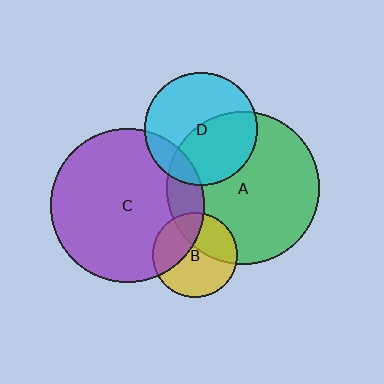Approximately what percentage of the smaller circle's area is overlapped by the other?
Approximately 45%.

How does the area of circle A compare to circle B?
Approximately 3.2 times.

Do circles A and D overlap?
Yes.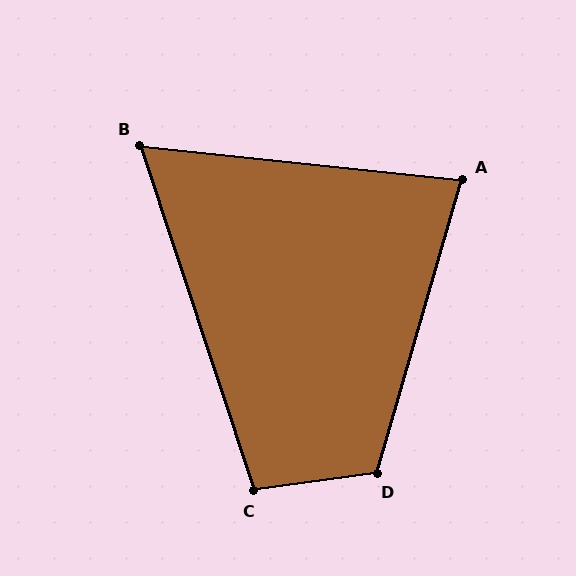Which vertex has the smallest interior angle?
B, at approximately 66 degrees.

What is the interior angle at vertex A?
Approximately 80 degrees (acute).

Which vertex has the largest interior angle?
D, at approximately 114 degrees.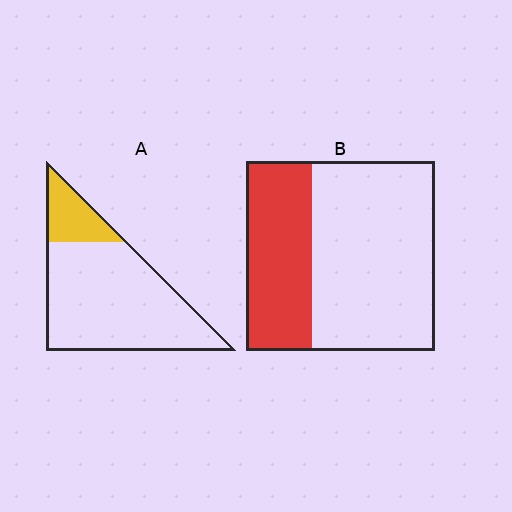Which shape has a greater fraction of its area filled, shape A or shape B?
Shape B.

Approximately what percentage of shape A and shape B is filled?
A is approximately 20% and B is approximately 35%.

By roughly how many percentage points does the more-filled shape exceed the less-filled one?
By roughly 15 percentage points (B over A).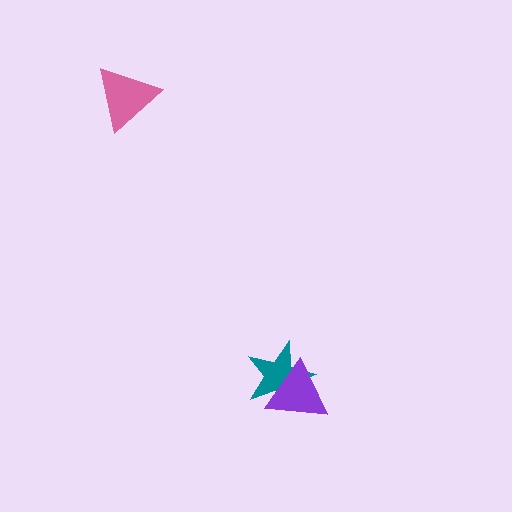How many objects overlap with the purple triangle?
1 object overlaps with the purple triangle.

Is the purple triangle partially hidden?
No, no other shape covers it.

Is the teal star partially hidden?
Yes, it is partially covered by another shape.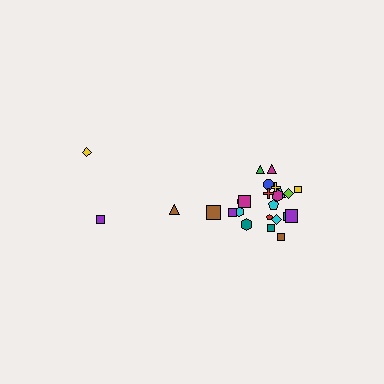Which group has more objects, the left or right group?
The right group.